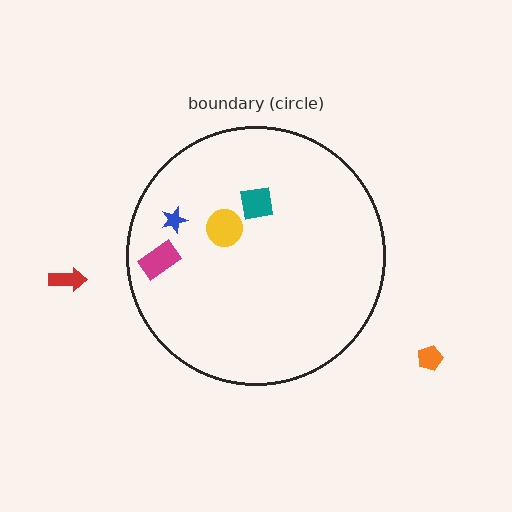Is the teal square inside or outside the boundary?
Inside.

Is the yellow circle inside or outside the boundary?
Inside.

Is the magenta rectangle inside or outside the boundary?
Inside.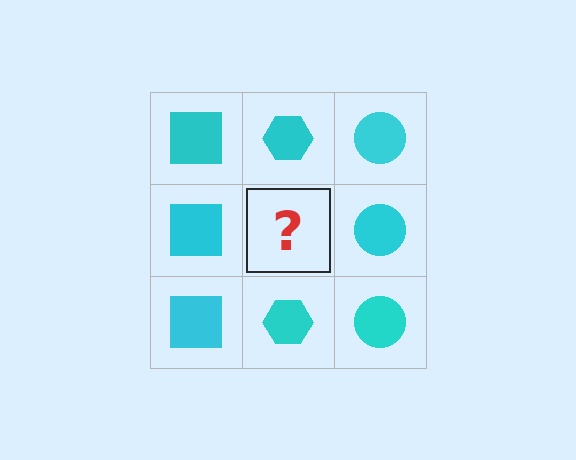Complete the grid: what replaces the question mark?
The question mark should be replaced with a cyan hexagon.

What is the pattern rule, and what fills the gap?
The rule is that each column has a consistent shape. The gap should be filled with a cyan hexagon.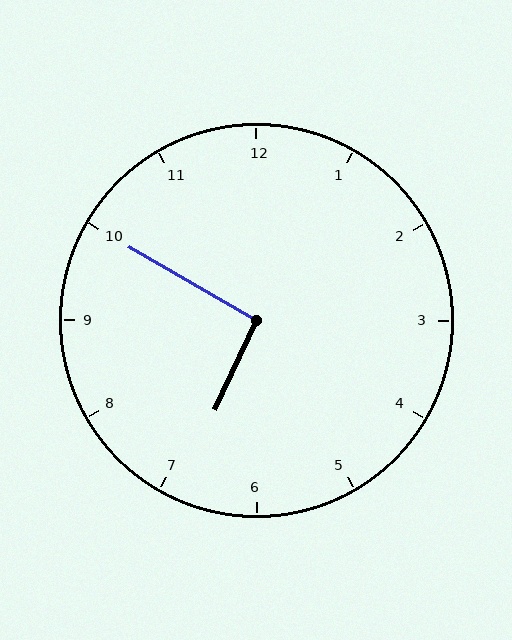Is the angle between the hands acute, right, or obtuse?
It is right.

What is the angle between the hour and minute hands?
Approximately 95 degrees.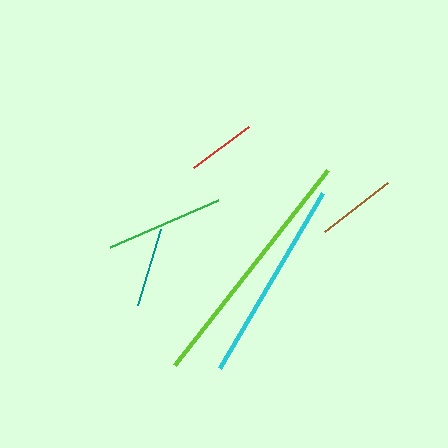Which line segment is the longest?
The lime line is the longest at approximately 248 pixels.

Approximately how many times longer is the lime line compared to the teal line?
The lime line is approximately 3.1 times the length of the teal line.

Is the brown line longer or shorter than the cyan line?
The cyan line is longer than the brown line.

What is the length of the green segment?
The green segment is approximately 119 pixels long.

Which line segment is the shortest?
The red line is the shortest at approximately 69 pixels.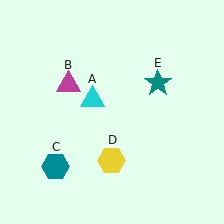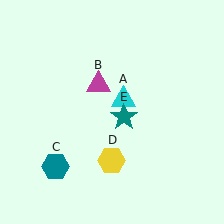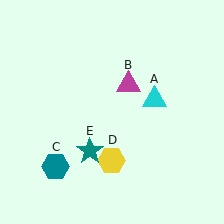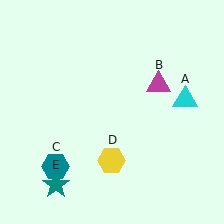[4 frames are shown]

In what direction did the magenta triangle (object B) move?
The magenta triangle (object B) moved right.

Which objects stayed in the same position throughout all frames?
Teal hexagon (object C) and yellow hexagon (object D) remained stationary.